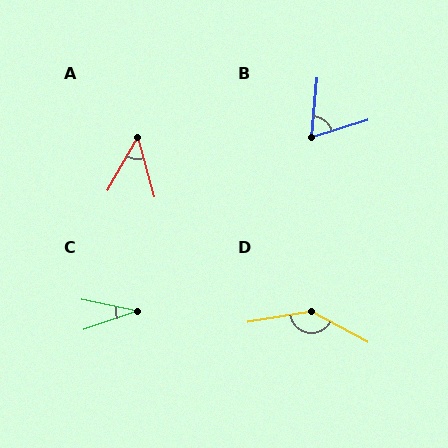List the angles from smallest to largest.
C (31°), A (44°), B (67°), D (142°).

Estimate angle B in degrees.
Approximately 67 degrees.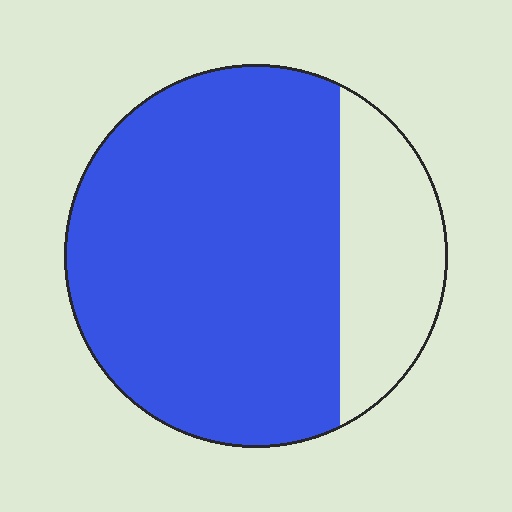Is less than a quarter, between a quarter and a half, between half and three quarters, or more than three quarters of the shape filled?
More than three quarters.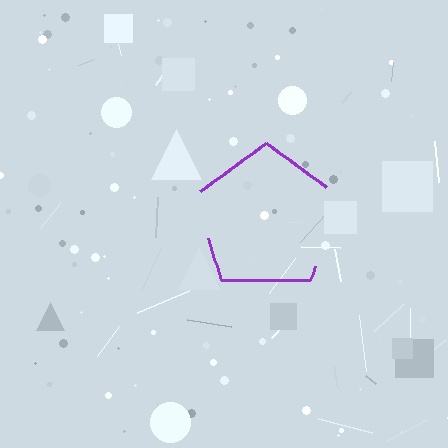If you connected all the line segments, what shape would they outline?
They would outline a pentagon.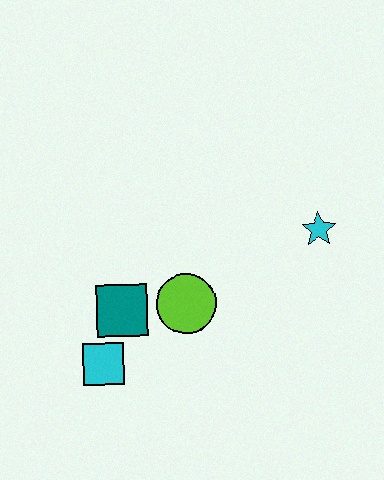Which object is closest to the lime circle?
The teal square is closest to the lime circle.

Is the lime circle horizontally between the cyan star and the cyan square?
Yes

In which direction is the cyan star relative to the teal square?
The cyan star is to the right of the teal square.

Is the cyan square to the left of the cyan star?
Yes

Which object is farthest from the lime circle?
The cyan star is farthest from the lime circle.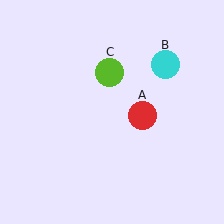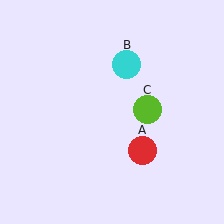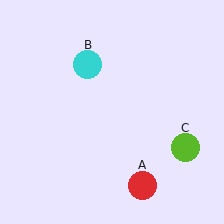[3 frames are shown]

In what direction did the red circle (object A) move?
The red circle (object A) moved down.